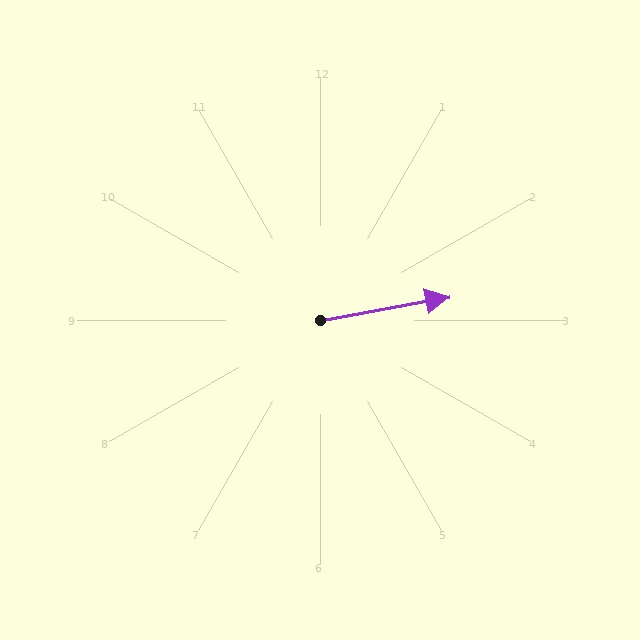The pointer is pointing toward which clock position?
Roughly 3 o'clock.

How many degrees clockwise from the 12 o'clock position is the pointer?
Approximately 80 degrees.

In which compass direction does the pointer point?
East.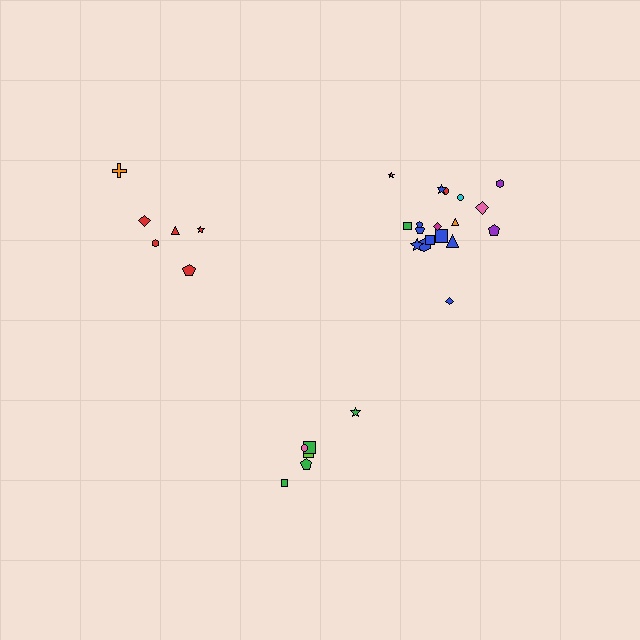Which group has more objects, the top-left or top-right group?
The top-right group.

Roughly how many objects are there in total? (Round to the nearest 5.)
Roughly 30 objects in total.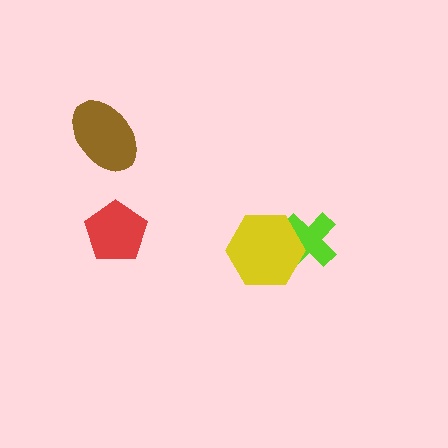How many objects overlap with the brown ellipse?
0 objects overlap with the brown ellipse.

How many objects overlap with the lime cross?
1 object overlaps with the lime cross.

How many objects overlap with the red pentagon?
0 objects overlap with the red pentagon.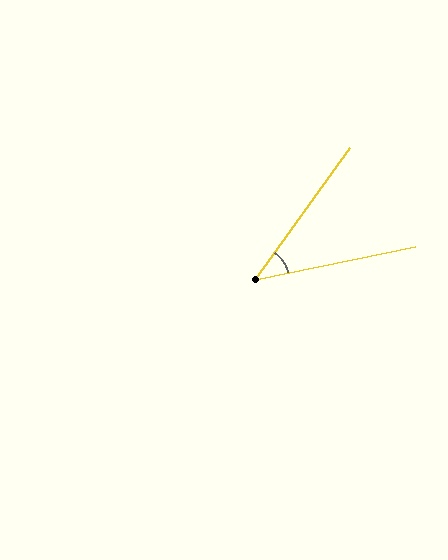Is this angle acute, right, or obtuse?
It is acute.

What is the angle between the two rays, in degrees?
Approximately 43 degrees.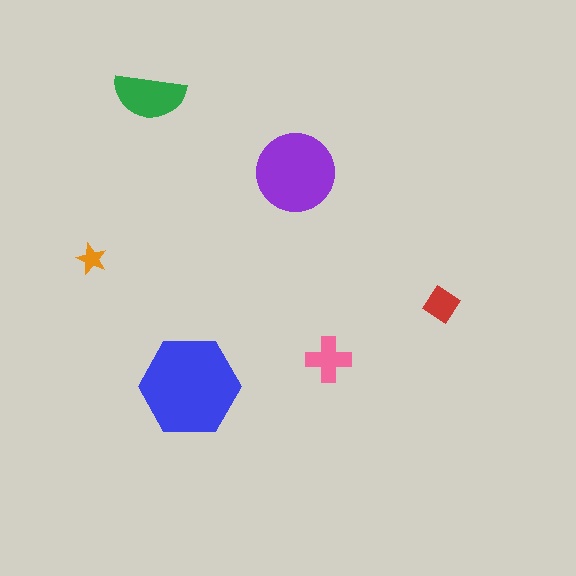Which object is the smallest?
The orange star.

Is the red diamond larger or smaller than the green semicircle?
Smaller.